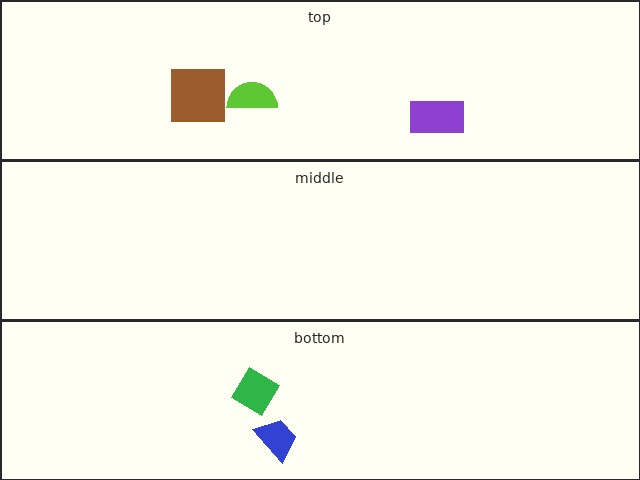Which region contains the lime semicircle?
The top region.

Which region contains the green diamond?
The bottom region.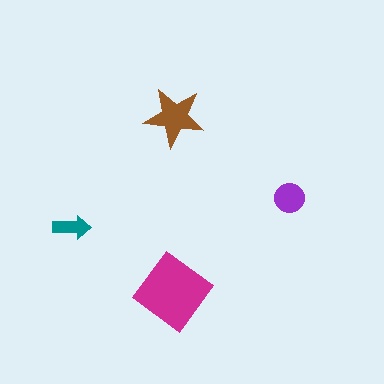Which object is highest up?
The brown star is topmost.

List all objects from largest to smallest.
The magenta diamond, the brown star, the purple circle, the teal arrow.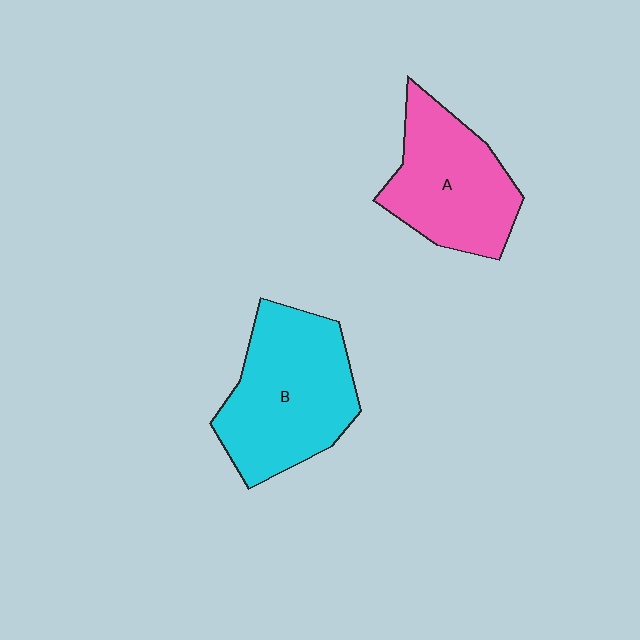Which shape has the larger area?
Shape B (cyan).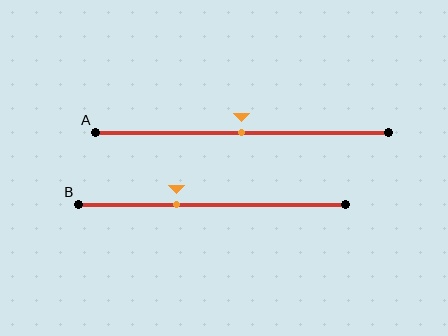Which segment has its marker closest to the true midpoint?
Segment A has its marker closest to the true midpoint.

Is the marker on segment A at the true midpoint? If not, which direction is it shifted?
Yes, the marker on segment A is at the true midpoint.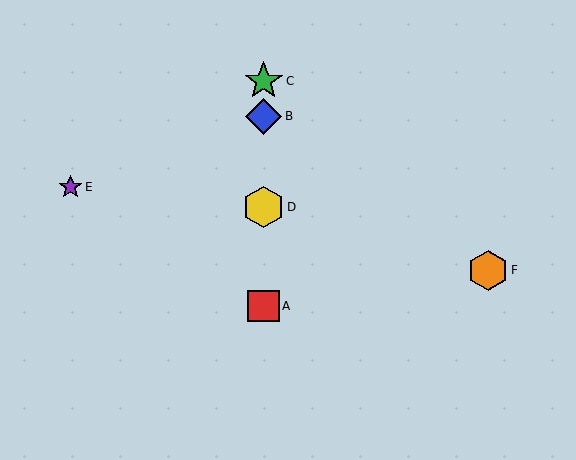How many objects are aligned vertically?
4 objects (A, B, C, D) are aligned vertically.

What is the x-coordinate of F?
Object F is at x≈488.